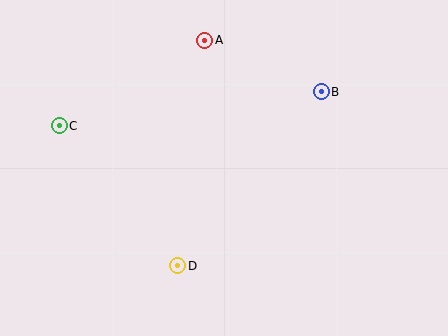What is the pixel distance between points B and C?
The distance between B and C is 264 pixels.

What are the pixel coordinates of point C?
Point C is at (59, 126).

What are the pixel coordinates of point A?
Point A is at (205, 40).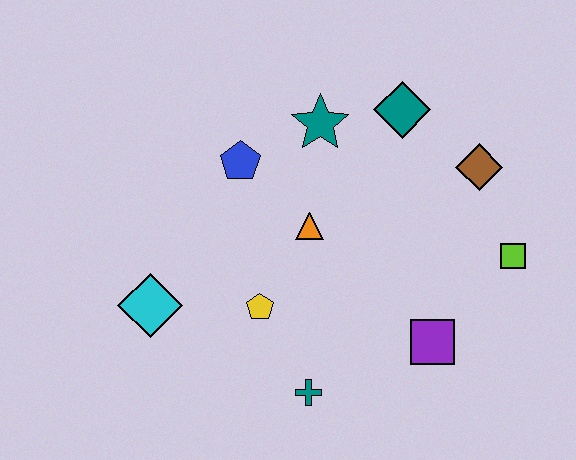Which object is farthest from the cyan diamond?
The lime square is farthest from the cyan diamond.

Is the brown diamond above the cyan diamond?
Yes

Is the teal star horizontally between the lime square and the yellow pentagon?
Yes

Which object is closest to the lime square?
The brown diamond is closest to the lime square.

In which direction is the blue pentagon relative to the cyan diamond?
The blue pentagon is above the cyan diamond.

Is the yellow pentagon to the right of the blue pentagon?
Yes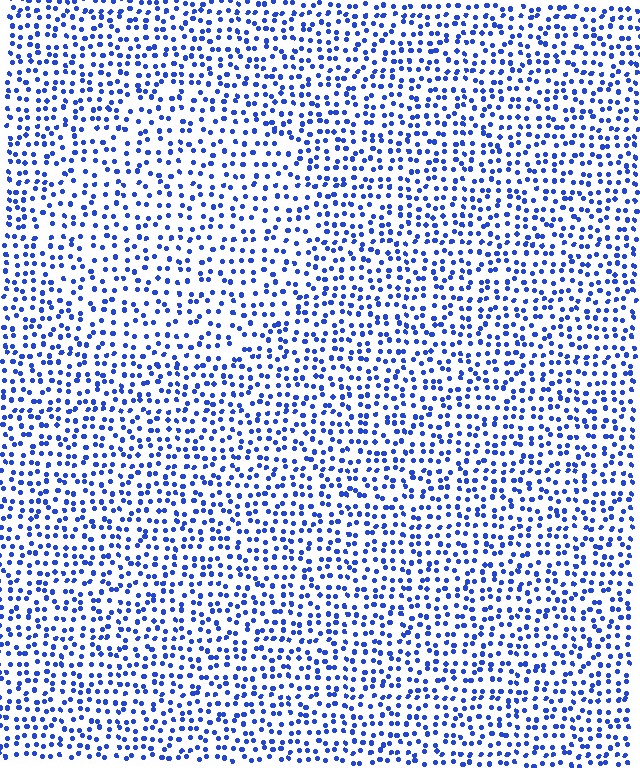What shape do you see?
I see a circle.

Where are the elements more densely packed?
The elements are more densely packed outside the circle boundary.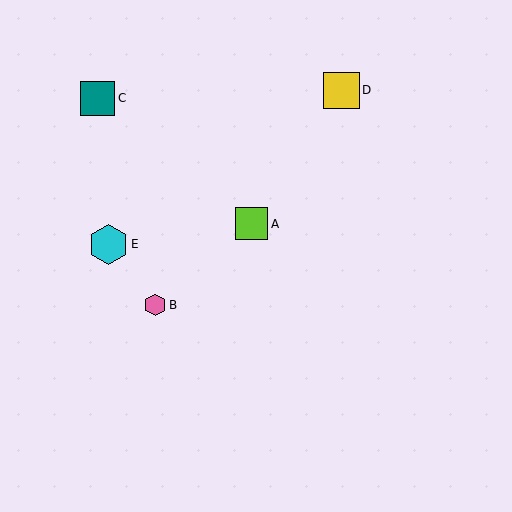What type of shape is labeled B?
Shape B is a pink hexagon.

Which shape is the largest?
The cyan hexagon (labeled E) is the largest.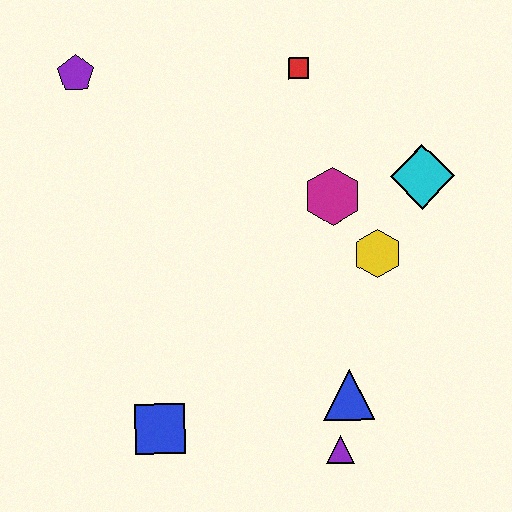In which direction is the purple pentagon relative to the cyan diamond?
The purple pentagon is to the left of the cyan diamond.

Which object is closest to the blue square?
The purple triangle is closest to the blue square.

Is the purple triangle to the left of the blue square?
No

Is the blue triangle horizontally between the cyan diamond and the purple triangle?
Yes